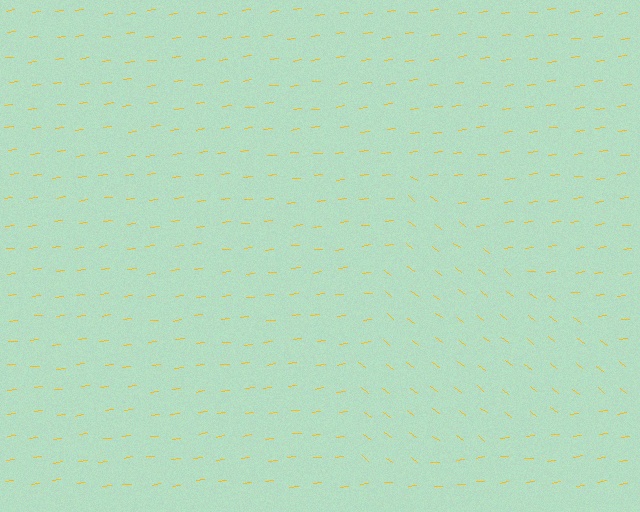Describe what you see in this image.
The image is filled with small yellow line segments. A triangle region in the image has lines oriented differently from the surrounding lines, creating a visible texture boundary.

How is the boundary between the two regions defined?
The boundary is defined purely by a change in line orientation (approximately 45 degrees difference). All lines are the same color and thickness.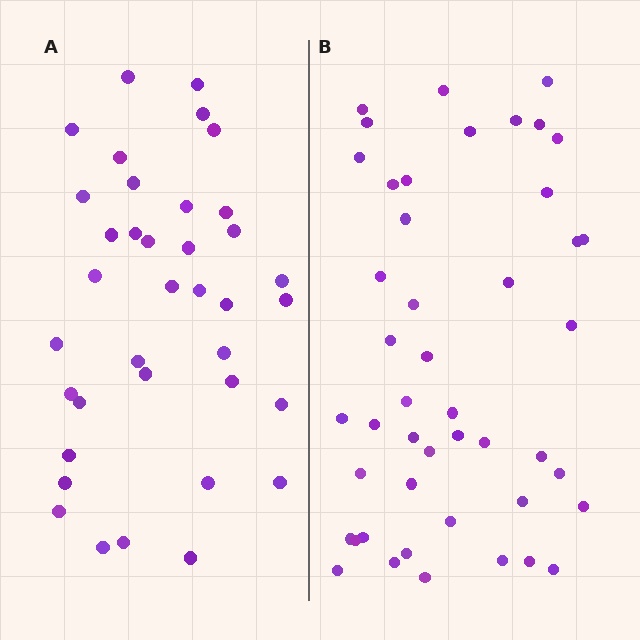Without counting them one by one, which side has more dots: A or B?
Region B (the right region) has more dots.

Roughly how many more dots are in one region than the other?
Region B has roughly 8 or so more dots than region A.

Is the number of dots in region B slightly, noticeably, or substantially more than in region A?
Region B has only slightly more — the two regions are fairly close. The ratio is roughly 1.2 to 1.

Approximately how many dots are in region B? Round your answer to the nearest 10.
About 50 dots. (The exact count is 46, which rounds to 50.)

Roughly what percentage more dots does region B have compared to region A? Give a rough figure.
About 25% more.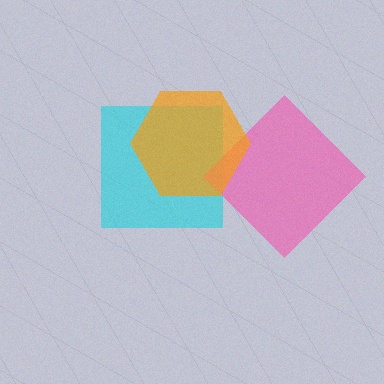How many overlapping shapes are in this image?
There are 3 overlapping shapes in the image.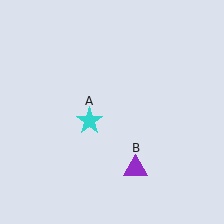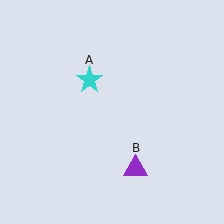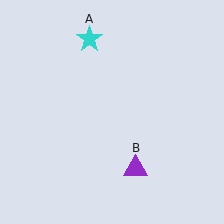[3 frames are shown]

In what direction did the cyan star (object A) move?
The cyan star (object A) moved up.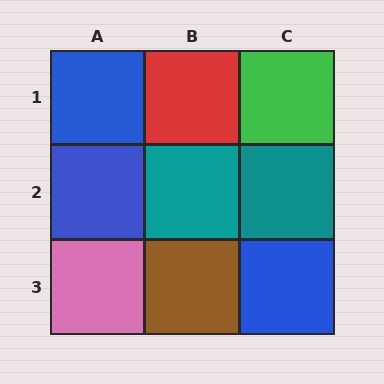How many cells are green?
1 cell is green.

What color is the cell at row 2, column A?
Blue.